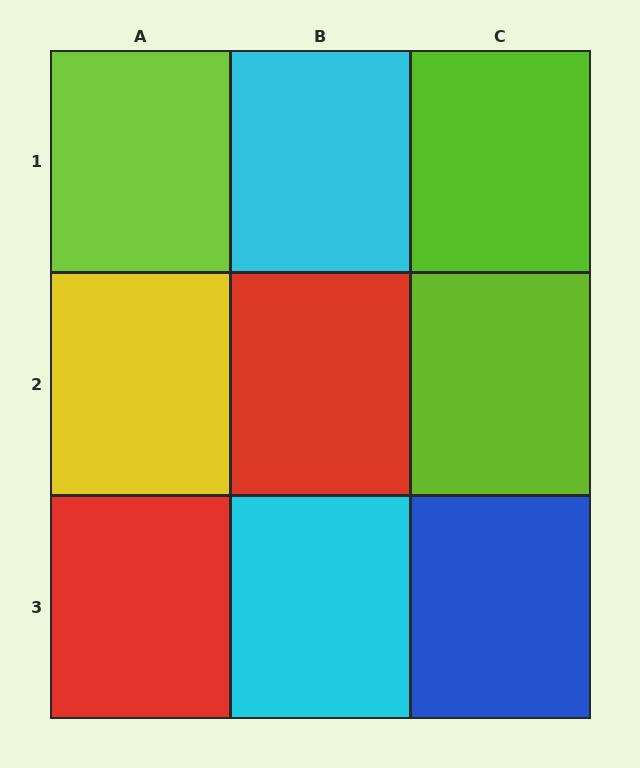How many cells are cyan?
2 cells are cyan.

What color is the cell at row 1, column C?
Lime.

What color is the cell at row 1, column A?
Lime.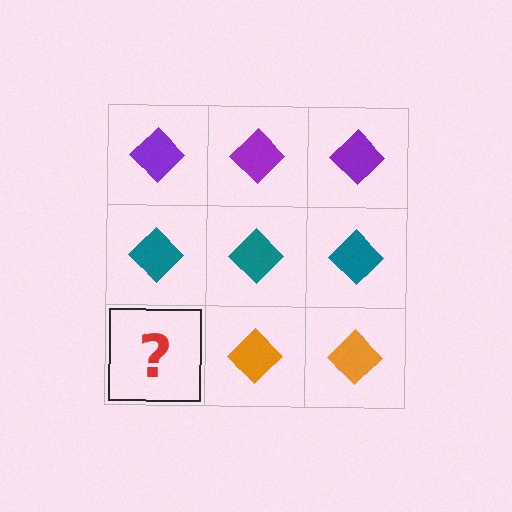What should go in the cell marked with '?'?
The missing cell should contain an orange diamond.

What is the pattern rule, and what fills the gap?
The rule is that each row has a consistent color. The gap should be filled with an orange diamond.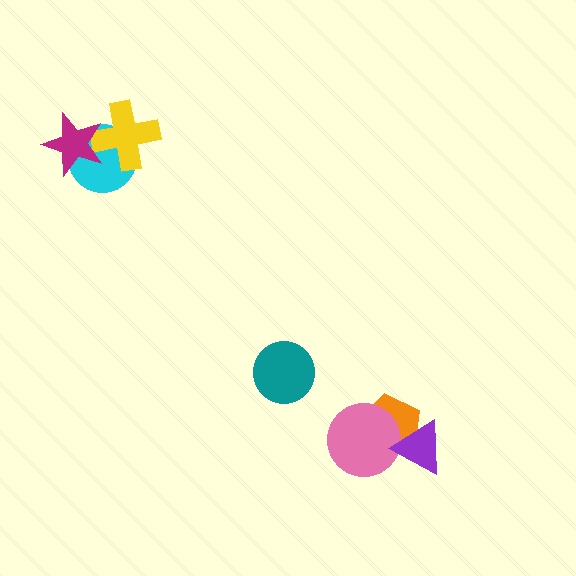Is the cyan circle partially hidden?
Yes, it is partially covered by another shape.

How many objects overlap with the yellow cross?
2 objects overlap with the yellow cross.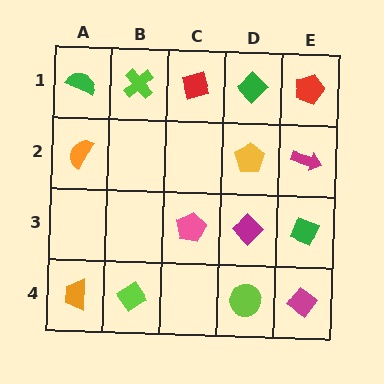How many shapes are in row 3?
3 shapes.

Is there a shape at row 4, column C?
No, that cell is empty.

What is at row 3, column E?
A green diamond.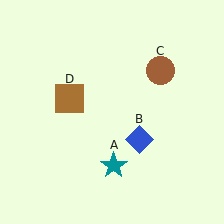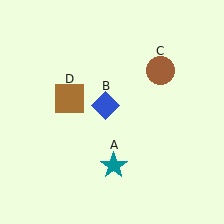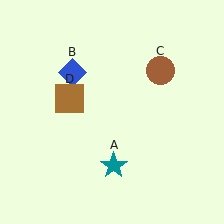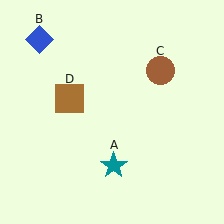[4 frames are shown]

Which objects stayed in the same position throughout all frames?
Teal star (object A) and brown circle (object C) and brown square (object D) remained stationary.